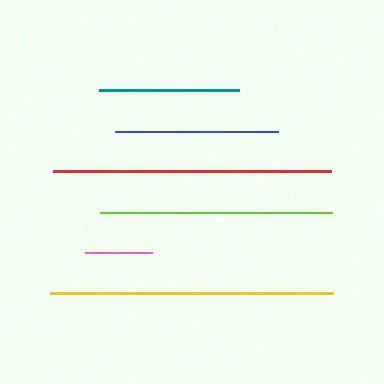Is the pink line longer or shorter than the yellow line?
The yellow line is longer than the pink line.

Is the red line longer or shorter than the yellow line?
The yellow line is longer than the red line.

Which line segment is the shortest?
The pink line is the shortest at approximately 67 pixels.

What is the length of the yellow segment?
The yellow segment is approximately 283 pixels long.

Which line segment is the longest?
The yellow line is the longest at approximately 283 pixels.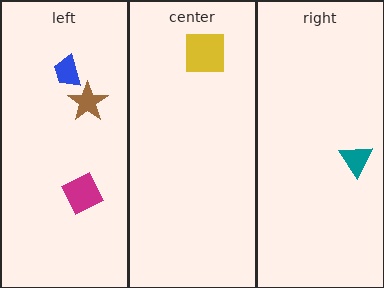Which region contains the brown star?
The left region.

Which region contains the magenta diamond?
The left region.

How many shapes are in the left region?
3.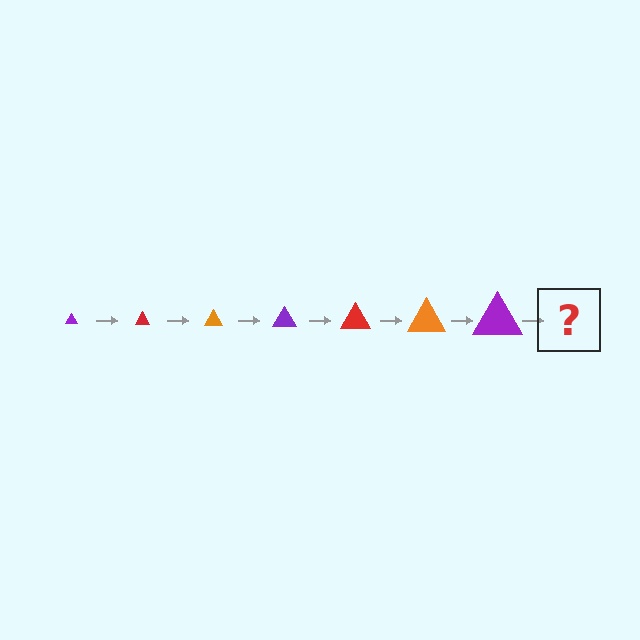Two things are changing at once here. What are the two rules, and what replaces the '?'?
The two rules are that the triangle grows larger each step and the color cycles through purple, red, and orange. The '?' should be a red triangle, larger than the previous one.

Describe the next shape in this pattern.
It should be a red triangle, larger than the previous one.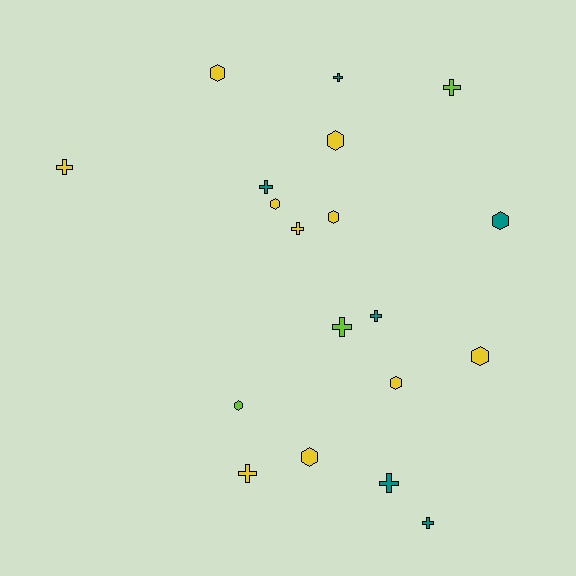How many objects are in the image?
There are 19 objects.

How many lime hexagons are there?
There is 1 lime hexagon.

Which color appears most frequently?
Yellow, with 10 objects.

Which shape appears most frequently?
Cross, with 10 objects.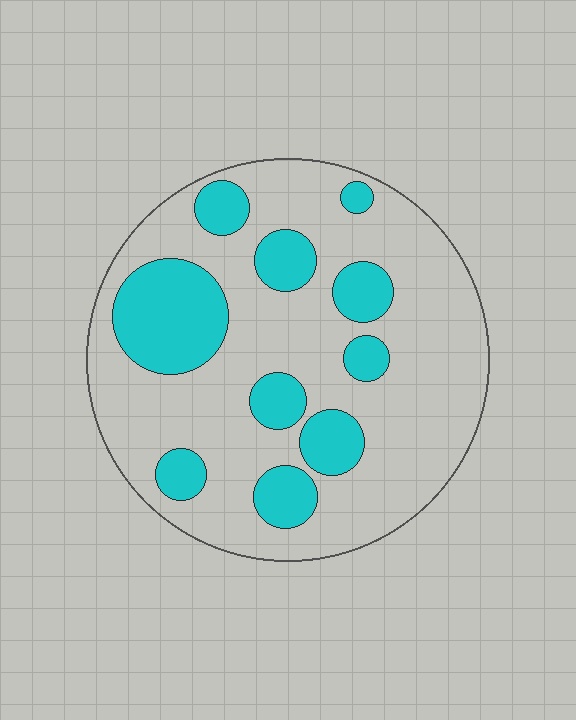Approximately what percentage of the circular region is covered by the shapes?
Approximately 25%.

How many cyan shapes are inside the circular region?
10.